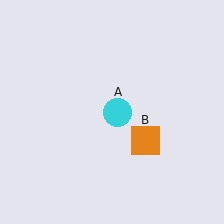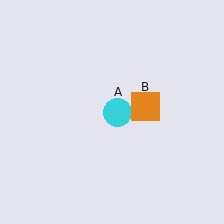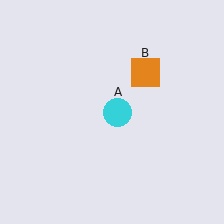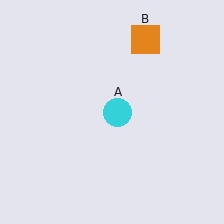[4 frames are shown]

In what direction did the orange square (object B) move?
The orange square (object B) moved up.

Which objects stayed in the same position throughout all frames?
Cyan circle (object A) remained stationary.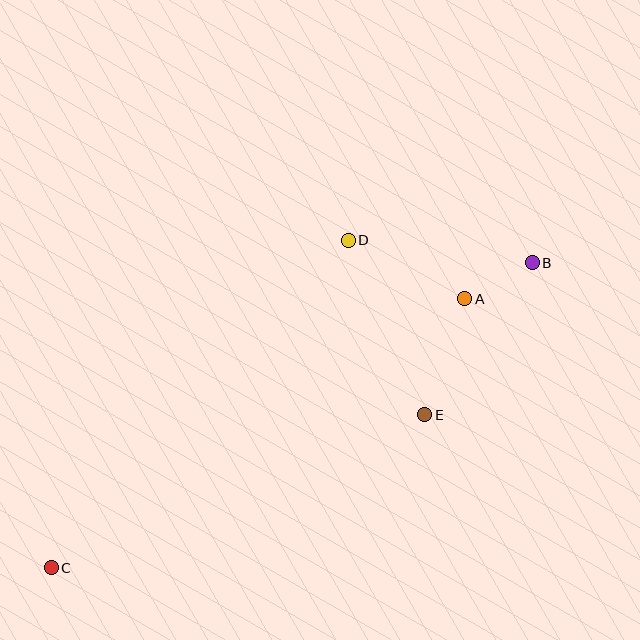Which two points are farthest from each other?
Points B and C are farthest from each other.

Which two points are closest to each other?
Points A and B are closest to each other.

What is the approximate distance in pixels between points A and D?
The distance between A and D is approximately 130 pixels.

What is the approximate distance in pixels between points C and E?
The distance between C and E is approximately 404 pixels.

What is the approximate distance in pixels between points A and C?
The distance between A and C is approximately 493 pixels.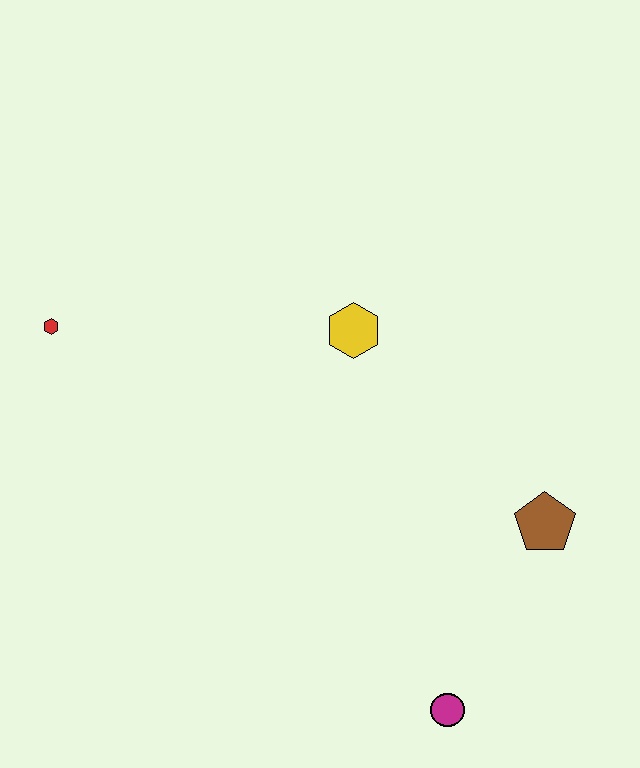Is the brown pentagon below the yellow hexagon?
Yes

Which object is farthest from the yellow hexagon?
The magenta circle is farthest from the yellow hexagon.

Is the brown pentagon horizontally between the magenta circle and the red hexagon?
No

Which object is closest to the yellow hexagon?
The brown pentagon is closest to the yellow hexagon.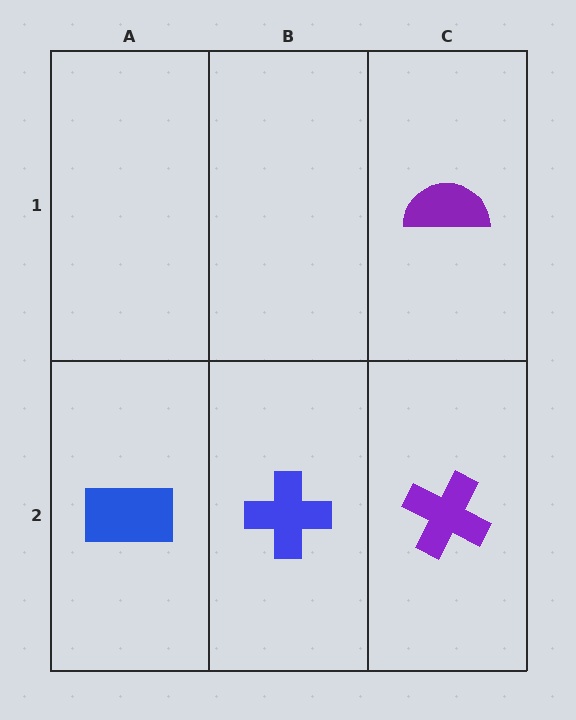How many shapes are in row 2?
3 shapes.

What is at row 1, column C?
A purple semicircle.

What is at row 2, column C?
A purple cross.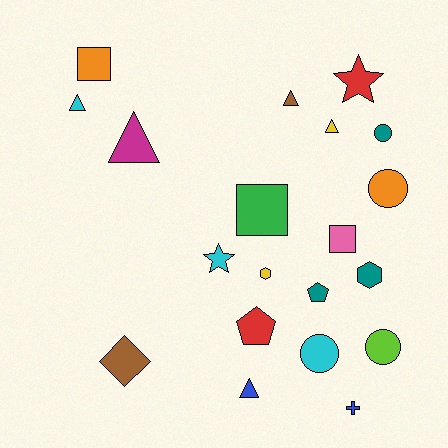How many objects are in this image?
There are 20 objects.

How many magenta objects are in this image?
There is 1 magenta object.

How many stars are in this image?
There are 2 stars.